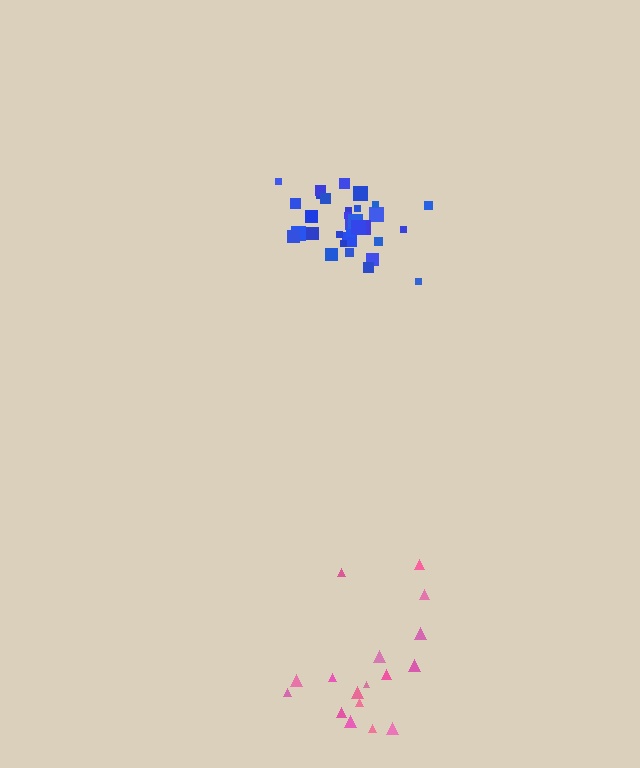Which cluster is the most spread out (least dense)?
Pink.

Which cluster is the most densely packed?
Blue.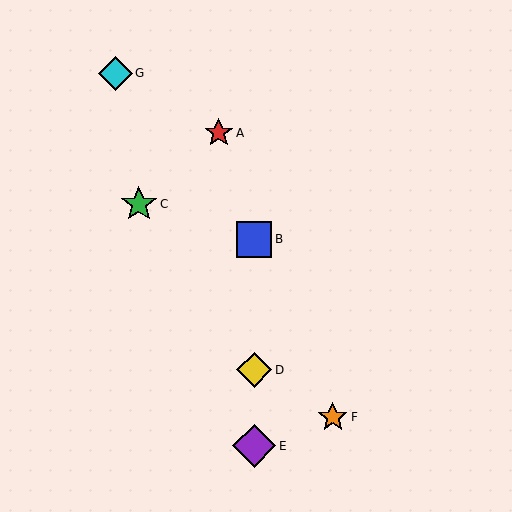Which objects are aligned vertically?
Objects B, D, E are aligned vertically.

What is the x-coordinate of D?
Object D is at x≈254.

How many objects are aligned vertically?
3 objects (B, D, E) are aligned vertically.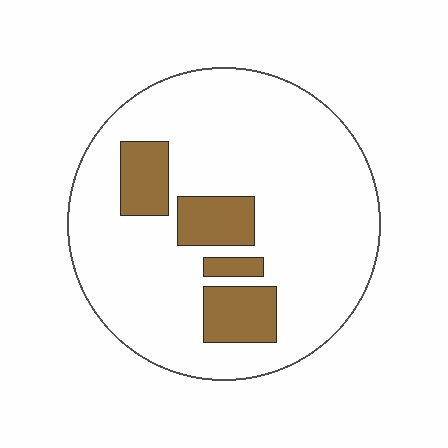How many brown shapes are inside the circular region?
4.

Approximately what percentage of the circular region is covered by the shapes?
Approximately 15%.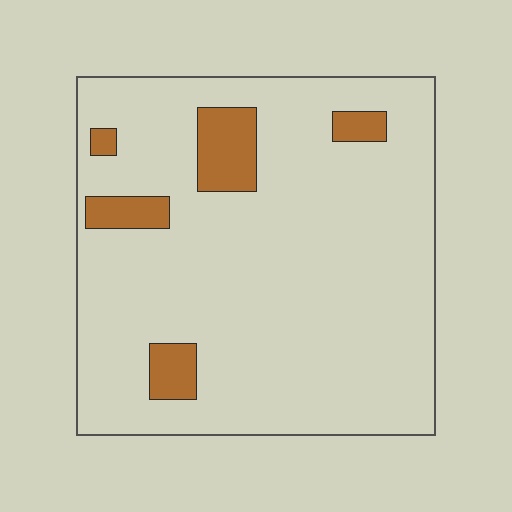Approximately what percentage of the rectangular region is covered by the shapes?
Approximately 10%.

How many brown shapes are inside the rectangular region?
5.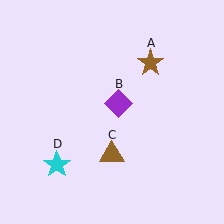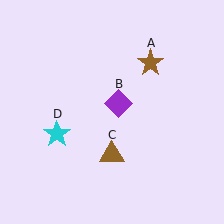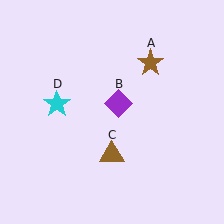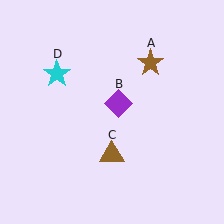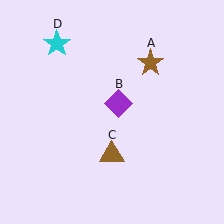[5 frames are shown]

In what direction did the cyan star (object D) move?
The cyan star (object D) moved up.